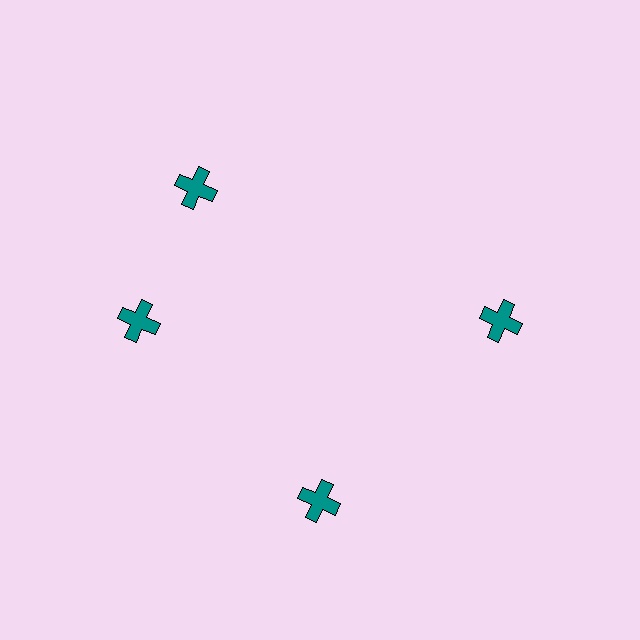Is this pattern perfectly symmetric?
No. The 4 teal crosses are arranged in a ring, but one element near the 12 o'clock position is rotated out of alignment along the ring, breaking the 4-fold rotational symmetry.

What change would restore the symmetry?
The symmetry would be restored by rotating it back into even spacing with its neighbors so that all 4 crosses sit at equal angles and equal distance from the center.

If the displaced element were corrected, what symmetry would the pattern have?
It would have 4-fold rotational symmetry — the pattern would map onto itself every 90 degrees.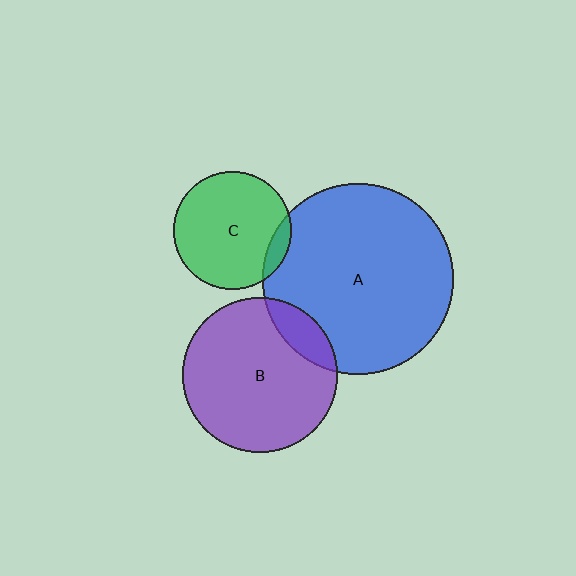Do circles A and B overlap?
Yes.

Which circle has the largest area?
Circle A (blue).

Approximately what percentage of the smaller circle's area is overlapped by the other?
Approximately 15%.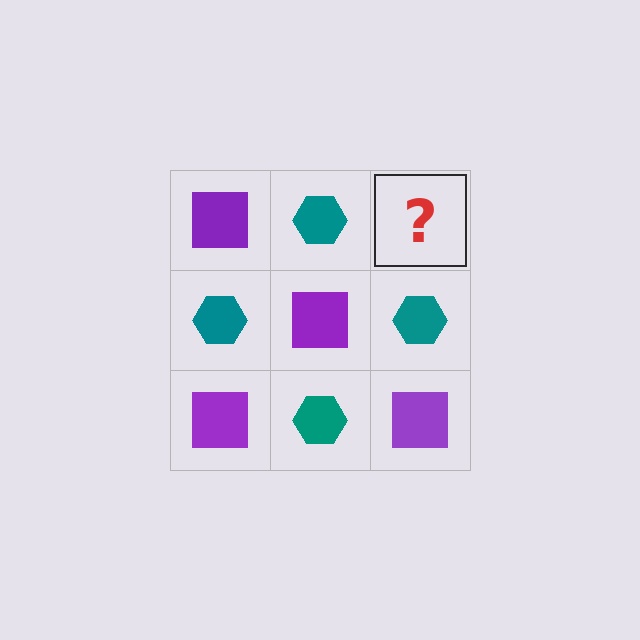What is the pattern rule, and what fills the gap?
The rule is that it alternates purple square and teal hexagon in a checkerboard pattern. The gap should be filled with a purple square.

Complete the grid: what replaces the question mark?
The question mark should be replaced with a purple square.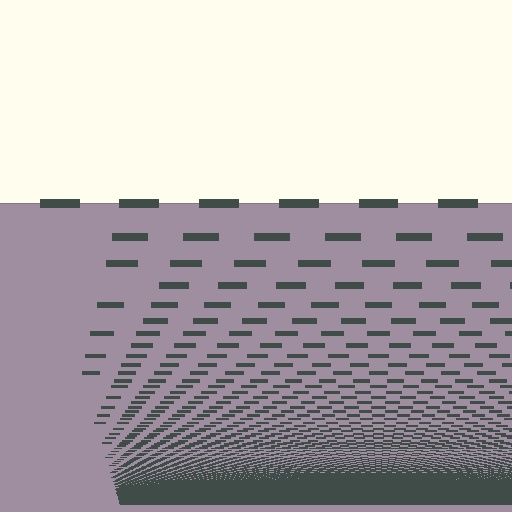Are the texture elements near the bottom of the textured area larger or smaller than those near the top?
Smaller. The gradient is inverted — elements near the bottom are smaller and denser.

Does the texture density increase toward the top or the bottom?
Density increases toward the bottom.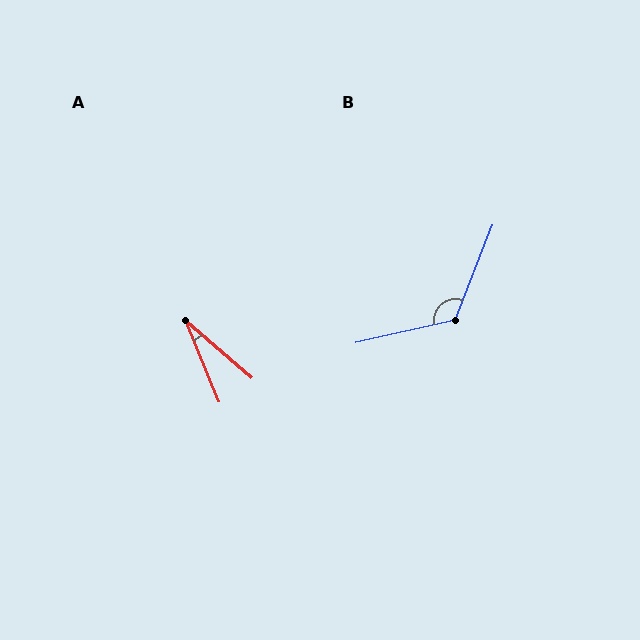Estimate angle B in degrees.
Approximately 125 degrees.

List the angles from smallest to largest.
A (27°), B (125°).